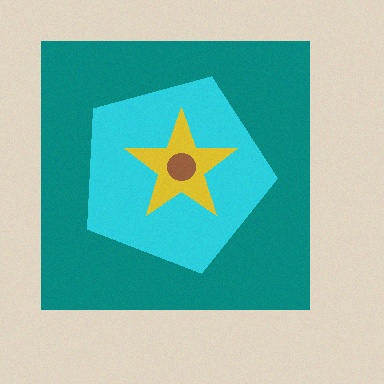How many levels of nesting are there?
4.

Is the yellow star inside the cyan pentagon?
Yes.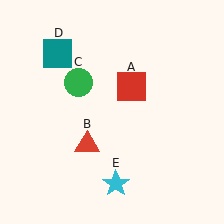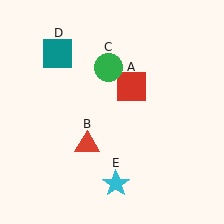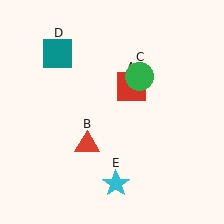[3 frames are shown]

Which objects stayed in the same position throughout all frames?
Red square (object A) and red triangle (object B) and teal square (object D) and cyan star (object E) remained stationary.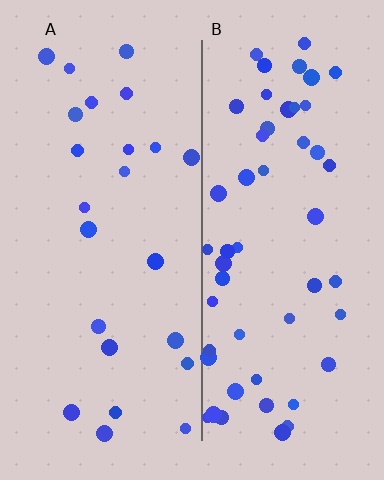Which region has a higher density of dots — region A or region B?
B (the right).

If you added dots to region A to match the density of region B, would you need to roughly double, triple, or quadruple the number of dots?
Approximately double.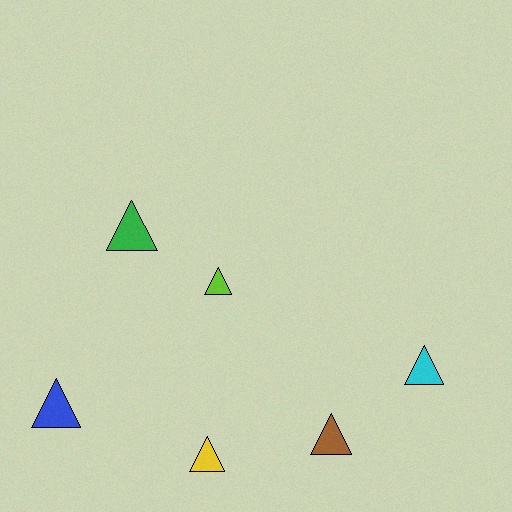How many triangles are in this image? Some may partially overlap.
There are 6 triangles.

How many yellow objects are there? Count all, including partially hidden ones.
There is 1 yellow object.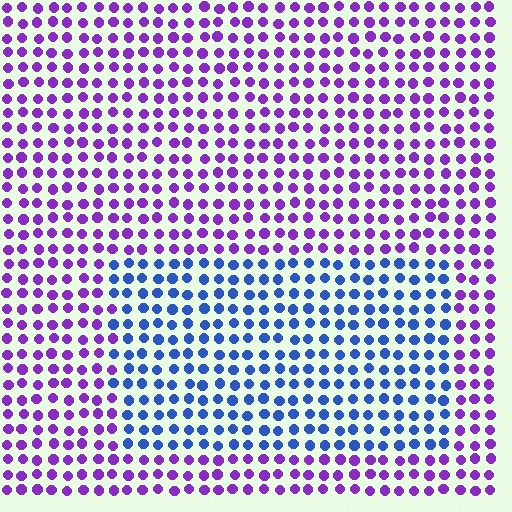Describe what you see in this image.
The image is filled with small purple elements in a uniform arrangement. A rectangle-shaped region is visible where the elements are tinted to a slightly different hue, forming a subtle color boundary.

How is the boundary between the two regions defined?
The boundary is defined purely by a slight shift in hue (about 54 degrees). Spacing, size, and orientation are identical on both sides.